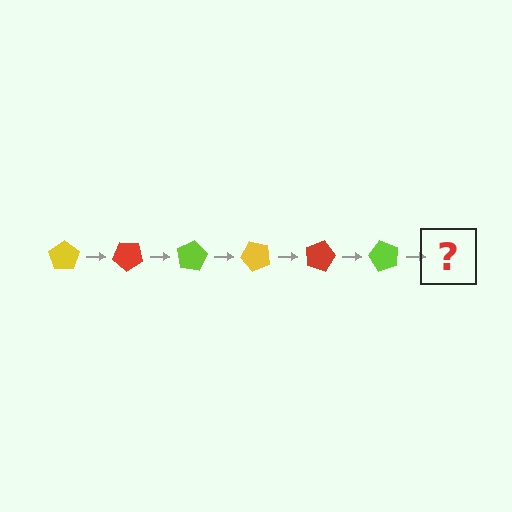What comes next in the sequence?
The next element should be a yellow pentagon, rotated 240 degrees from the start.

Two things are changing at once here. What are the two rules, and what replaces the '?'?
The two rules are that it rotates 40 degrees each step and the color cycles through yellow, red, and lime. The '?' should be a yellow pentagon, rotated 240 degrees from the start.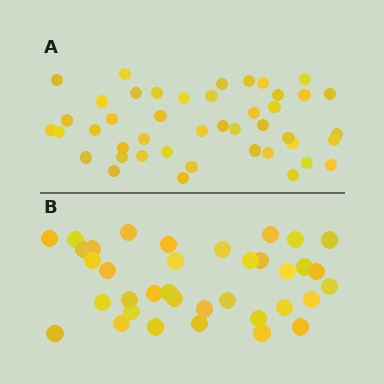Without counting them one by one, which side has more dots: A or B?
Region A (the top region) has more dots.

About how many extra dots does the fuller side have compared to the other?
Region A has roughly 8 or so more dots than region B.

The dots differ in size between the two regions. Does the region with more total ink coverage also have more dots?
No. Region B has more total ink coverage because its dots are larger, but region A actually contains more individual dots. Total area can be misleading — the number of items is what matters here.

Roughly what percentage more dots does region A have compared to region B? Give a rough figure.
About 20% more.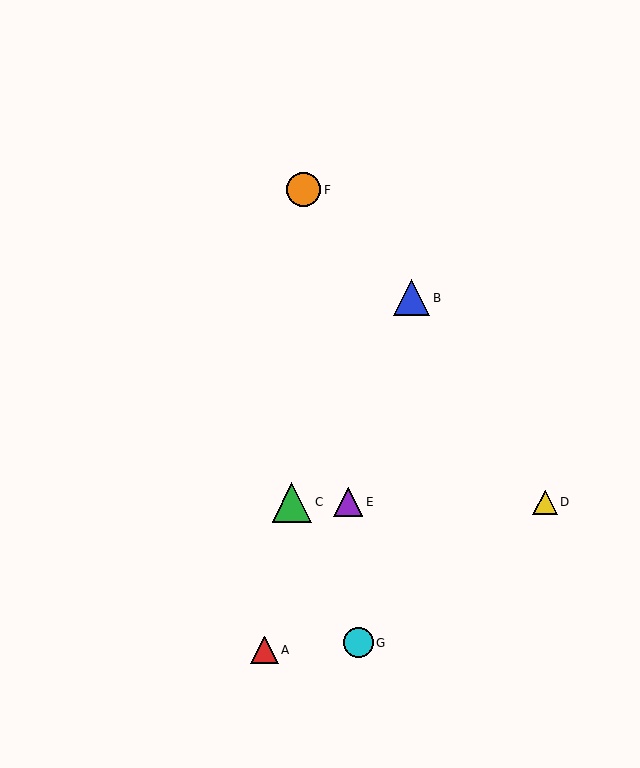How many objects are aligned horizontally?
3 objects (C, D, E) are aligned horizontally.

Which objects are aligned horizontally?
Objects C, D, E are aligned horizontally.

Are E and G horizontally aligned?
No, E is at y≈502 and G is at y≈643.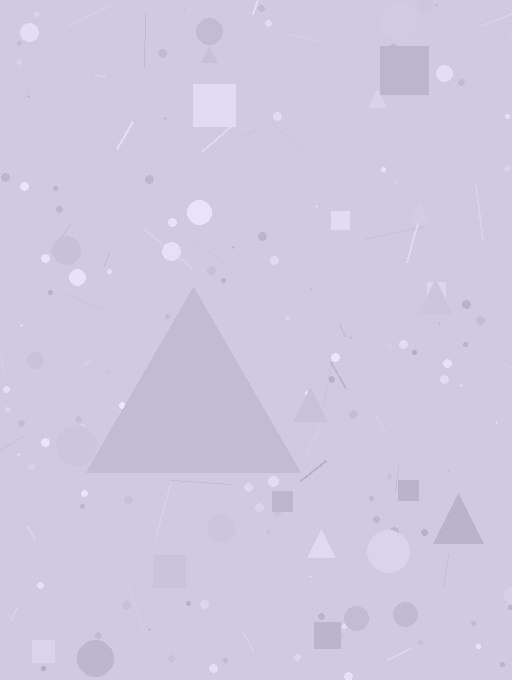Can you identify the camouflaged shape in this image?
The camouflaged shape is a triangle.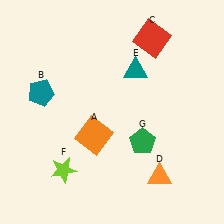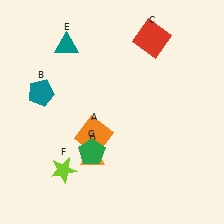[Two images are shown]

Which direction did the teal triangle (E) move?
The teal triangle (E) moved left.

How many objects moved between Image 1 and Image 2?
3 objects moved between the two images.